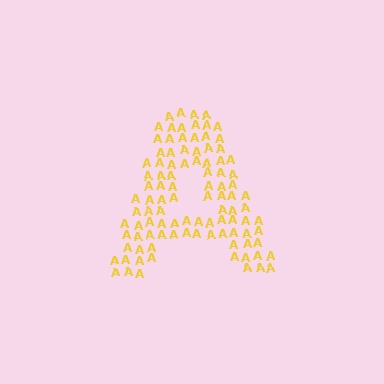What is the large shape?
The large shape is the letter A.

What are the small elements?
The small elements are letter A's.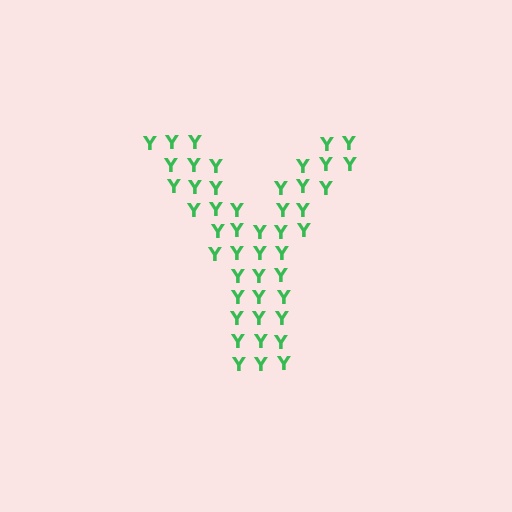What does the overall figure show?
The overall figure shows the letter Y.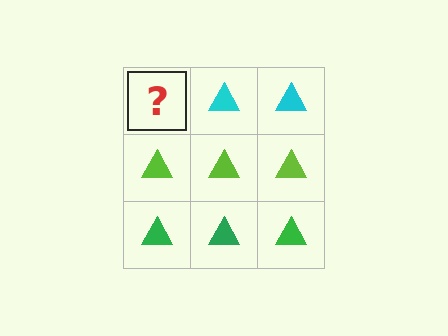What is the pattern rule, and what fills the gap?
The rule is that each row has a consistent color. The gap should be filled with a cyan triangle.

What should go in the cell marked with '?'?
The missing cell should contain a cyan triangle.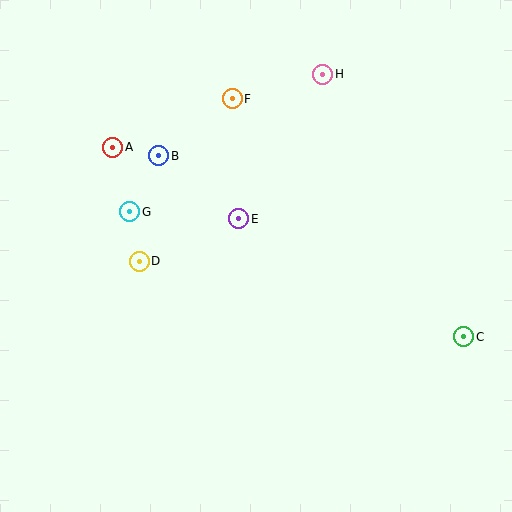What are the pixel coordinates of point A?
Point A is at (113, 147).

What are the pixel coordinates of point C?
Point C is at (464, 337).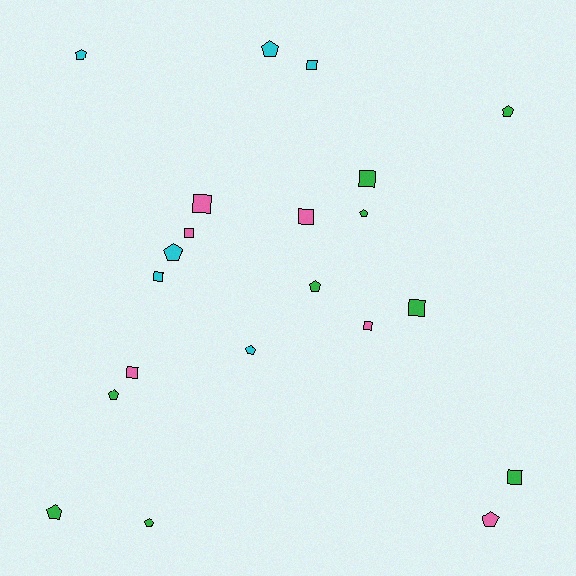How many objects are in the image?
There are 21 objects.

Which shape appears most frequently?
Pentagon, with 11 objects.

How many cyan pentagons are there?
There are 4 cyan pentagons.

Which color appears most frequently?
Green, with 9 objects.